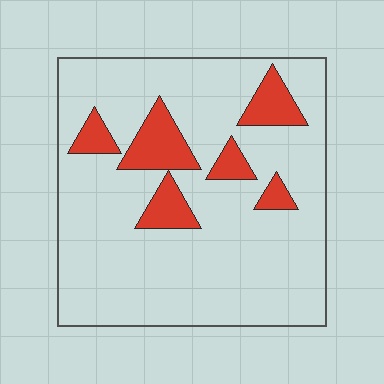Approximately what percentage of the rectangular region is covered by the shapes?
Approximately 15%.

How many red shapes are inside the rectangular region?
6.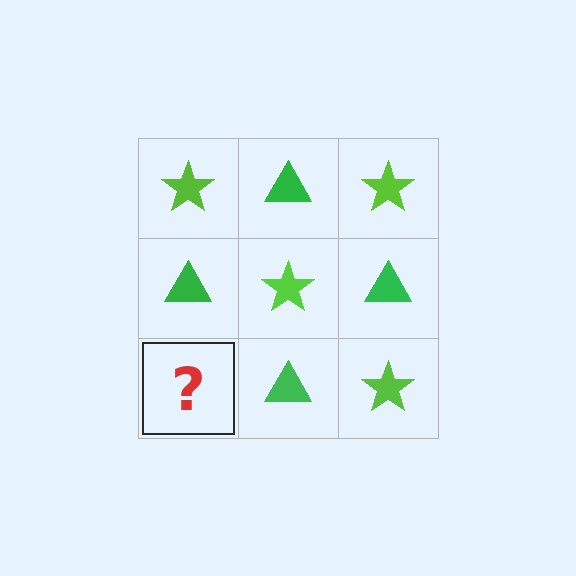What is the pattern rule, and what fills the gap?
The rule is that it alternates lime star and green triangle in a checkerboard pattern. The gap should be filled with a lime star.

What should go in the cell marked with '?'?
The missing cell should contain a lime star.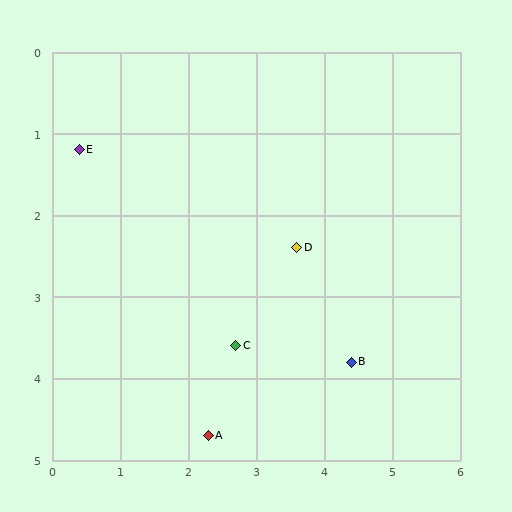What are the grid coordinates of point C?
Point C is at approximately (2.7, 3.6).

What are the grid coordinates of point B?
Point B is at approximately (4.4, 3.8).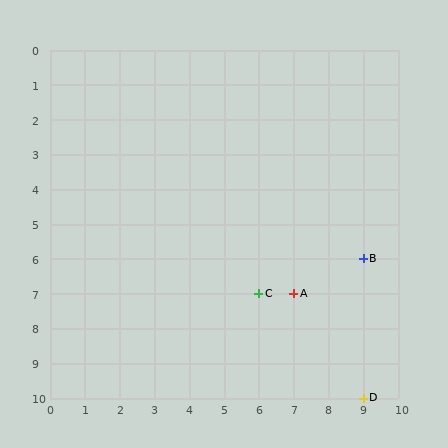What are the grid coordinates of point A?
Point A is at grid coordinates (7, 7).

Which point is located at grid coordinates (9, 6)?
Point B is at (9, 6).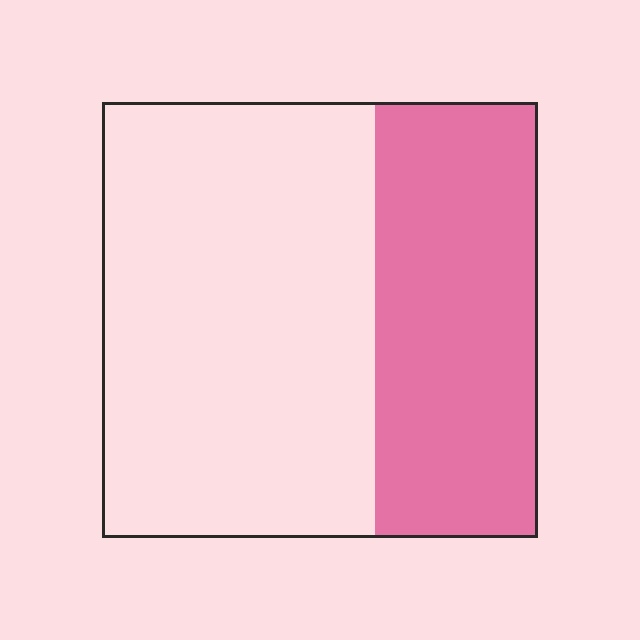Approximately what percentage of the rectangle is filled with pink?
Approximately 35%.